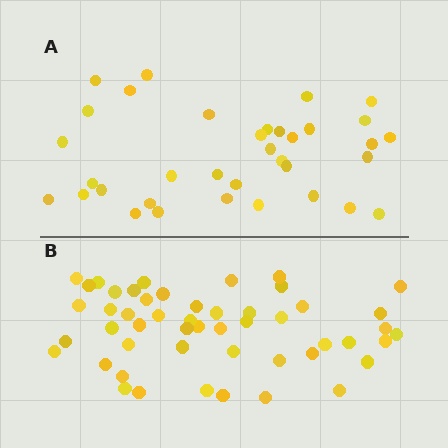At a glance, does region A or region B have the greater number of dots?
Region B (the bottom region) has more dots.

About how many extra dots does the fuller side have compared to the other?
Region B has approximately 15 more dots than region A.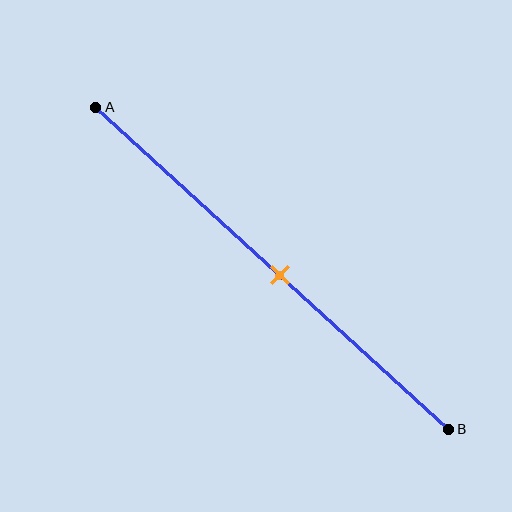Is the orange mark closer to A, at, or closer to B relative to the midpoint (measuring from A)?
The orange mark is approximately at the midpoint of segment AB.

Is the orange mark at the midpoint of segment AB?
Yes, the mark is approximately at the midpoint.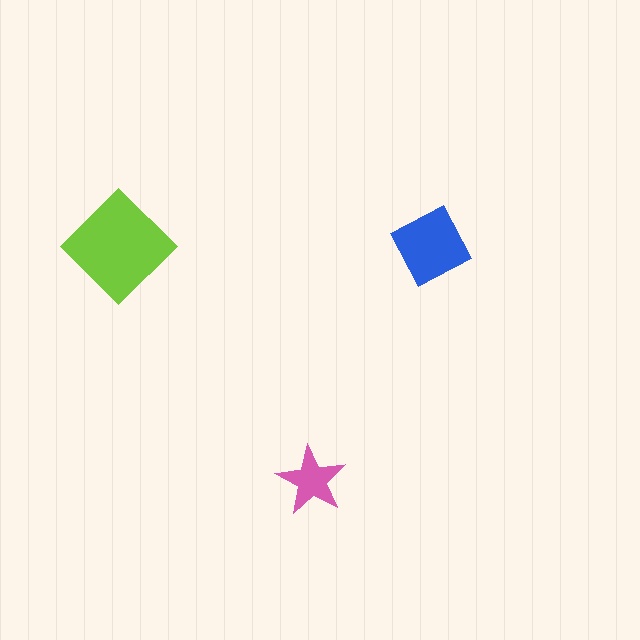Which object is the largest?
The lime diamond.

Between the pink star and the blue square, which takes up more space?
The blue square.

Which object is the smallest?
The pink star.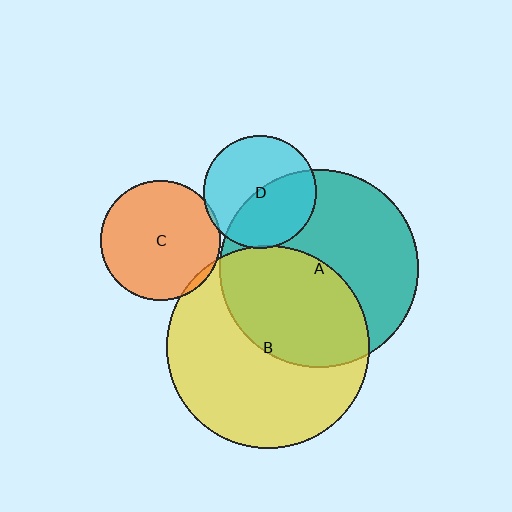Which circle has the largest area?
Circle B (yellow).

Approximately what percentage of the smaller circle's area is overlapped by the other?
Approximately 45%.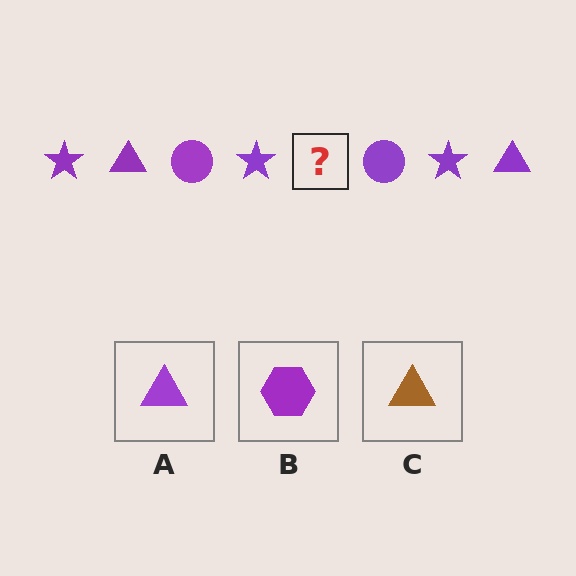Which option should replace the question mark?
Option A.